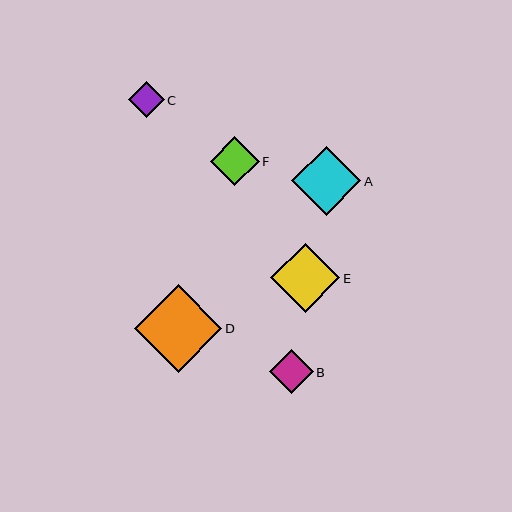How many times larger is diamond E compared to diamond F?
Diamond E is approximately 1.4 times the size of diamond F.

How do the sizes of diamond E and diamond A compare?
Diamond E and diamond A are approximately the same size.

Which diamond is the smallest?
Diamond C is the smallest with a size of approximately 36 pixels.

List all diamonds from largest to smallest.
From largest to smallest: D, E, A, F, B, C.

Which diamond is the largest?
Diamond D is the largest with a size of approximately 87 pixels.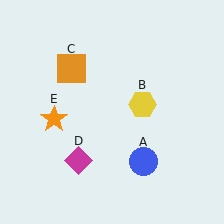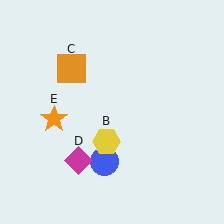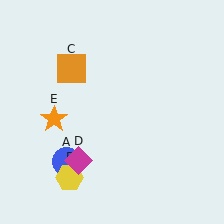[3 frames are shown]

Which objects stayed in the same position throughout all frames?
Orange square (object C) and magenta diamond (object D) and orange star (object E) remained stationary.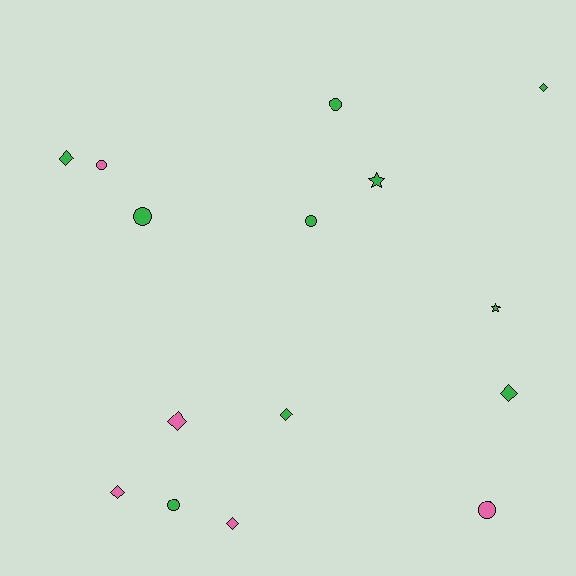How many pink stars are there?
There are no pink stars.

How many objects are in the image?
There are 15 objects.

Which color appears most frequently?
Green, with 10 objects.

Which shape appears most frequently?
Diamond, with 7 objects.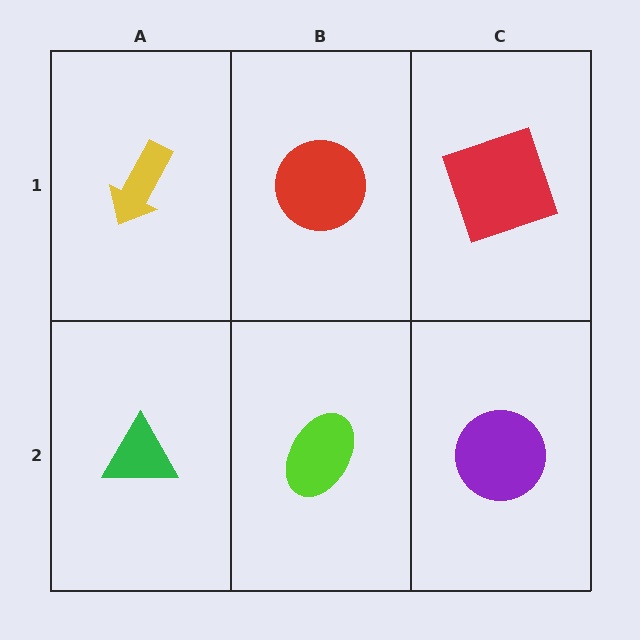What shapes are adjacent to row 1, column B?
A lime ellipse (row 2, column B), a yellow arrow (row 1, column A), a red square (row 1, column C).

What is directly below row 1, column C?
A purple circle.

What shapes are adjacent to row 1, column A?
A green triangle (row 2, column A), a red circle (row 1, column B).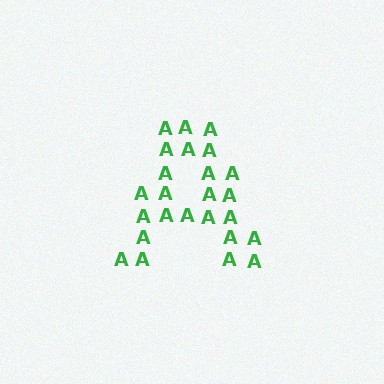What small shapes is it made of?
It is made of small letter A's.